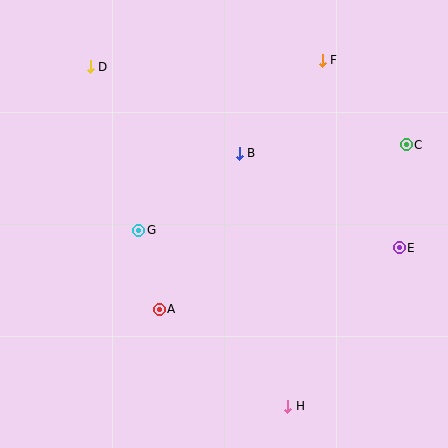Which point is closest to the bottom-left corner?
Point A is closest to the bottom-left corner.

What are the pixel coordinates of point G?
Point G is at (139, 230).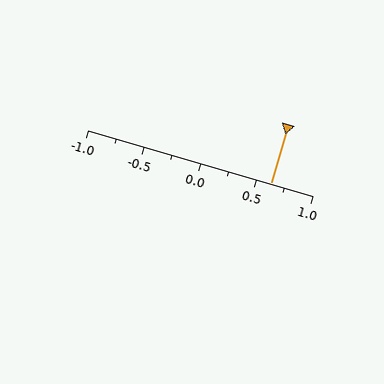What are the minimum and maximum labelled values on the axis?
The axis runs from -1.0 to 1.0.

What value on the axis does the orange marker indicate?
The marker indicates approximately 0.62.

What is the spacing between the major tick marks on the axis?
The major ticks are spaced 0.5 apart.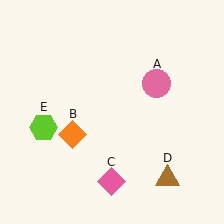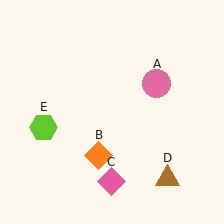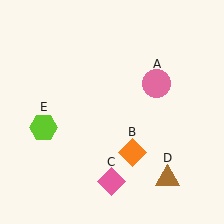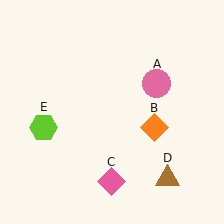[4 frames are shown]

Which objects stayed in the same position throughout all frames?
Pink circle (object A) and pink diamond (object C) and brown triangle (object D) and lime hexagon (object E) remained stationary.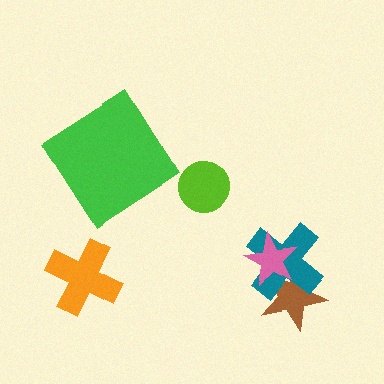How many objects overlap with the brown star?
2 objects overlap with the brown star.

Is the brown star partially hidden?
Yes, it is partially covered by another shape.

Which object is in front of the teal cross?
The pink star is in front of the teal cross.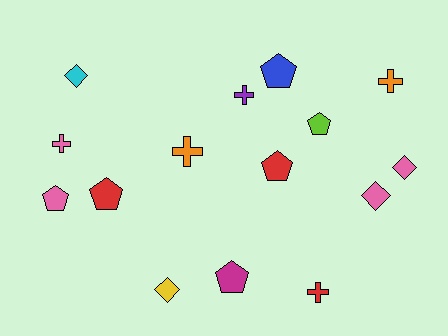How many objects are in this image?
There are 15 objects.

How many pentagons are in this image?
There are 6 pentagons.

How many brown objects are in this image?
There are no brown objects.